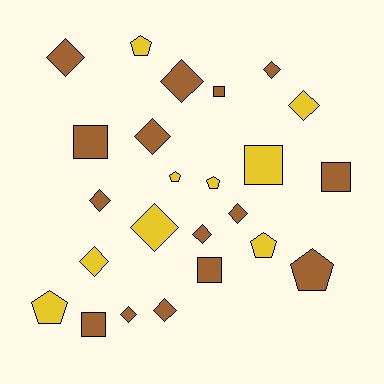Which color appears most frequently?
Brown, with 15 objects.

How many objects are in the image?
There are 24 objects.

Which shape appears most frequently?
Diamond, with 12 objects.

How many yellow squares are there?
There is 1 yellow square.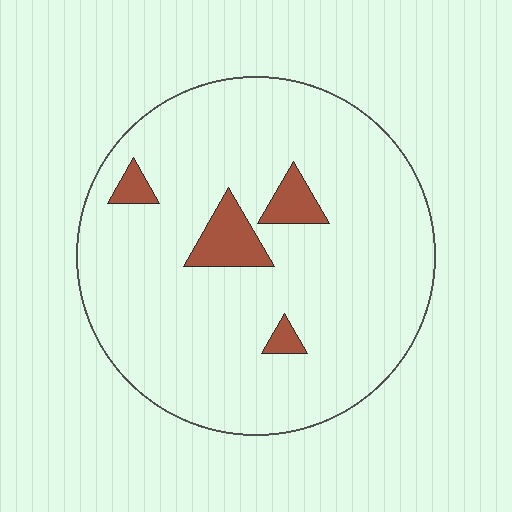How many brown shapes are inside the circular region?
4.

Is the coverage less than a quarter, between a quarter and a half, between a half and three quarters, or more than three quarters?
Less than a quarter.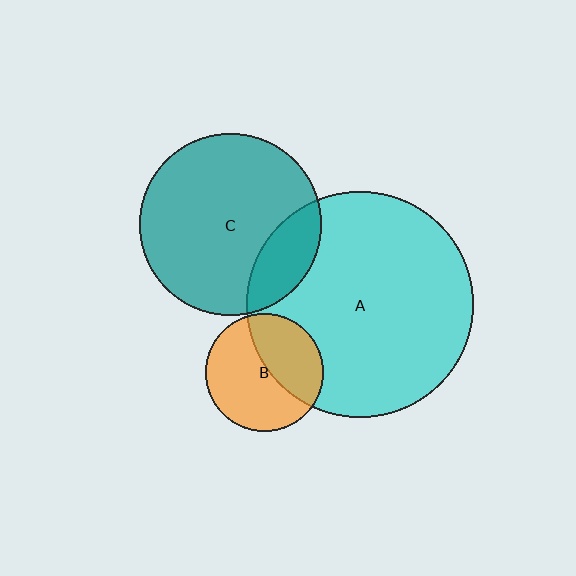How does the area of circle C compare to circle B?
Approximately 2.3 times.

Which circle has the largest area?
Circle A (cyan).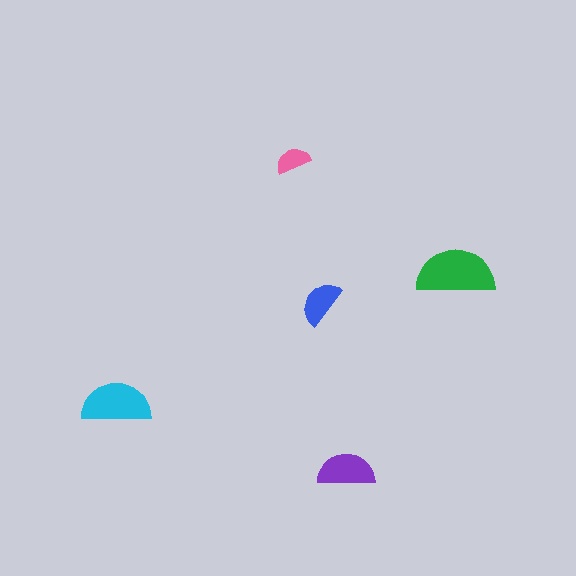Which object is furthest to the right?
The green semicircle is rightmost.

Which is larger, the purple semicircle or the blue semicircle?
The purple one.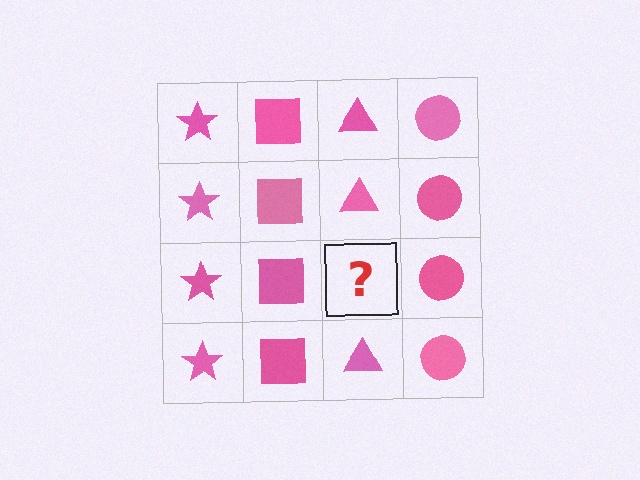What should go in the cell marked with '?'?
The missing cell should contain a pink triangle.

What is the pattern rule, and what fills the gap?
The rule is that each column has a consistent shape. The gap should be filled with a pink triangle.